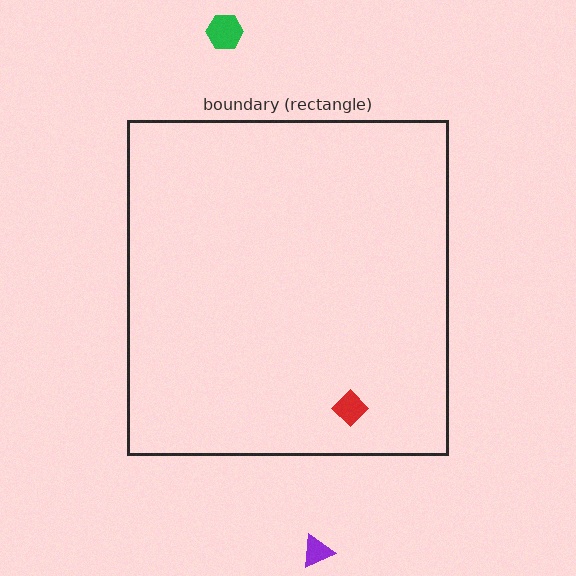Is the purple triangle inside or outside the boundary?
Outside.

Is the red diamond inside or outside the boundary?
Inside.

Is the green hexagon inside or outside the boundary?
Outside.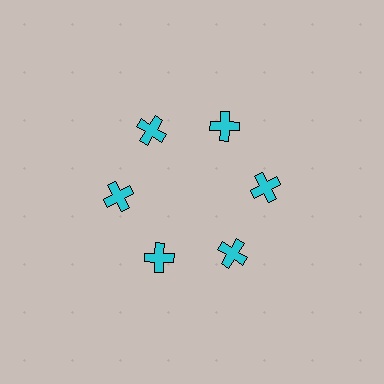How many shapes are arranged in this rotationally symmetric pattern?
There are 6 shapes, arranged in 6 groups of 1.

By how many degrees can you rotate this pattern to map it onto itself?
The pattern maps onto itself every 60 degrees of rotation.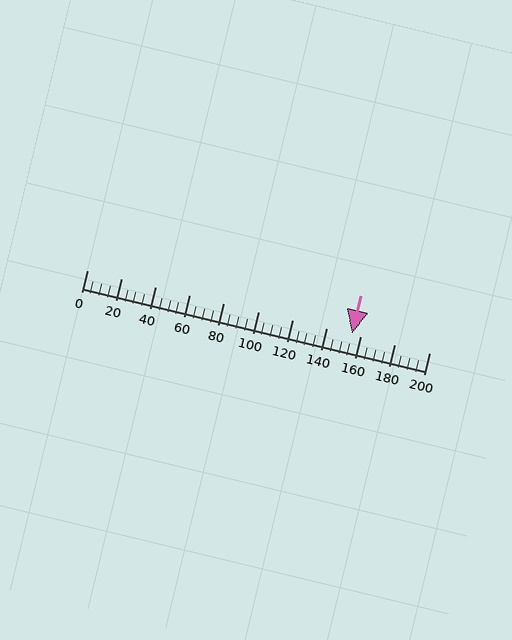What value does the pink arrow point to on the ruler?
The pink arrow points to approximately 155.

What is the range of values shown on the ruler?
The ruler shows values from 0 to 200.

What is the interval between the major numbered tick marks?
The major tick marks are spaced 20 units apart.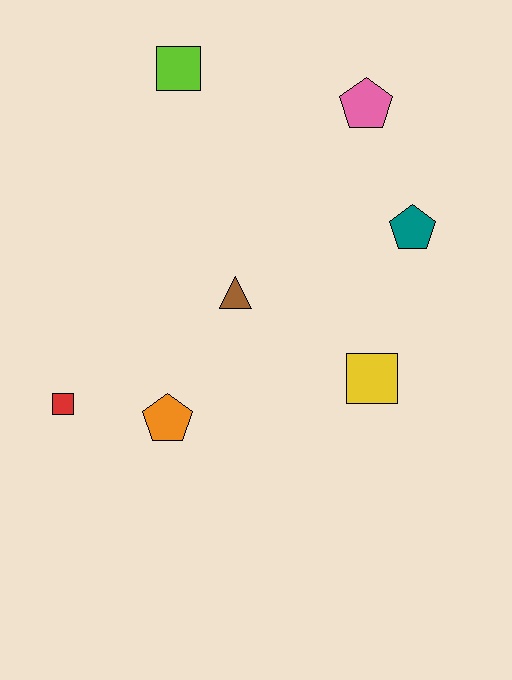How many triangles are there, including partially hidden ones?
There is 1 triangle.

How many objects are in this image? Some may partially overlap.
There are 7 objects.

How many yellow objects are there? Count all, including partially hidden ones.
There is 1 yellow object.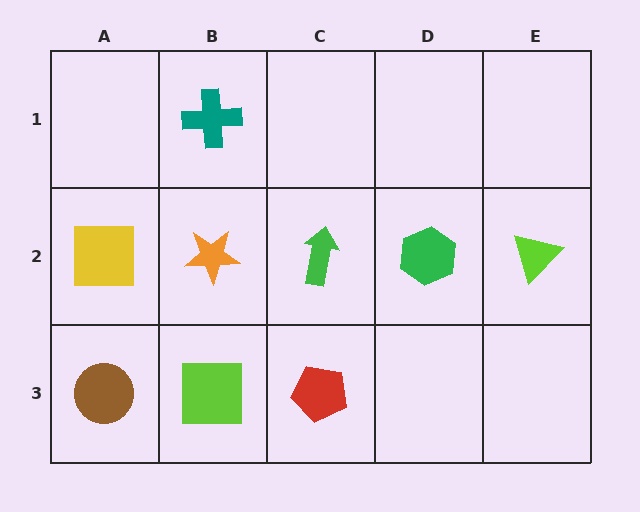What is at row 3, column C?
A red pentagon.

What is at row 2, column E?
A lime triangle.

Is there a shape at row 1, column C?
No, that cell is empty.